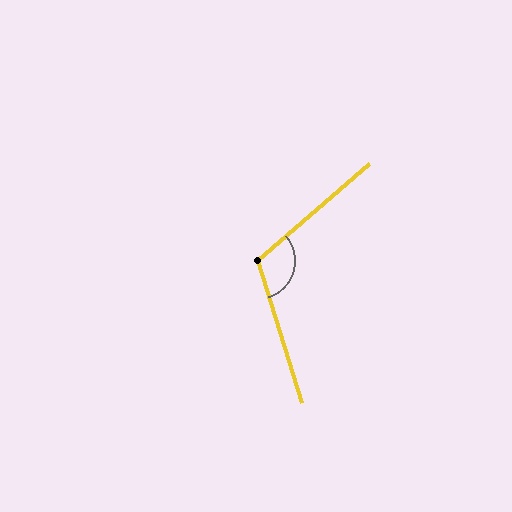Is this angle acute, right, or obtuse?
It is obtuse.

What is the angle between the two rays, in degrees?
Approximately 114 degrees.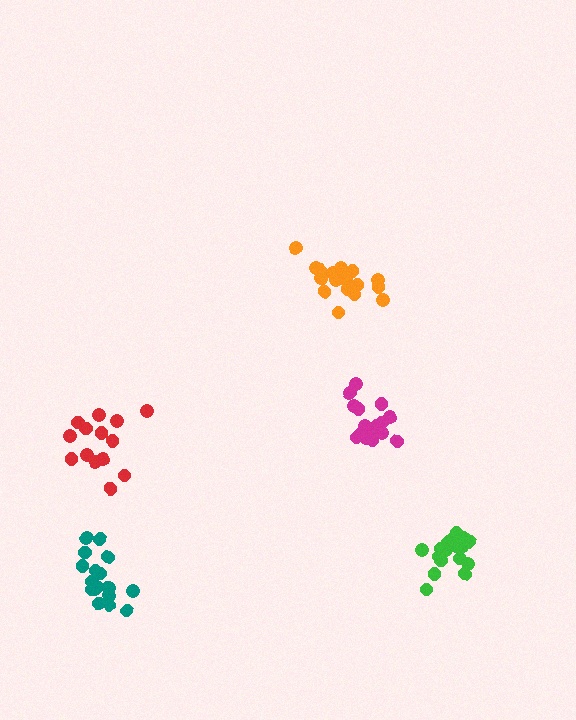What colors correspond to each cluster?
The clusters are colored: magenta, teal, green, orange, red.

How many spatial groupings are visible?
There are 5 spatial groupings.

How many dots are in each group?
Group 1: 17 dots, Group 2: 17 dots, Group 3: 19 dots, Group 4: 17 dots, Group 5: 14 dots (84 total).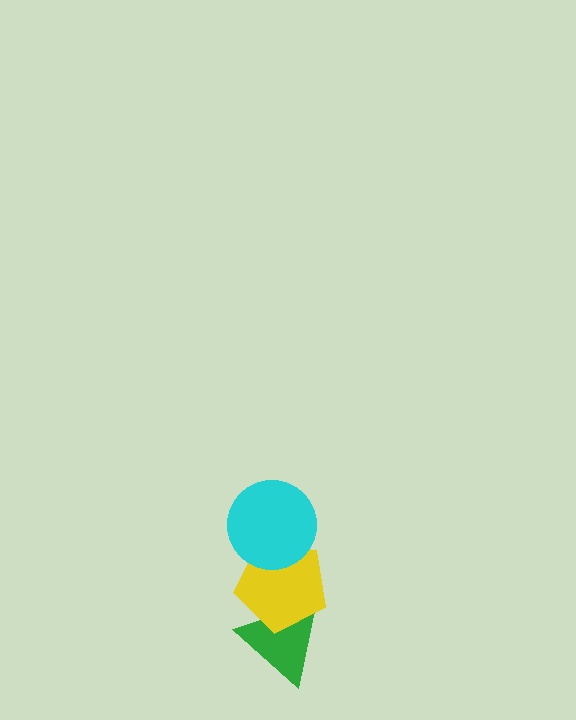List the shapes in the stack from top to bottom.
From top to bottom: the cyan circle, the yellow pentagon, the green triangle.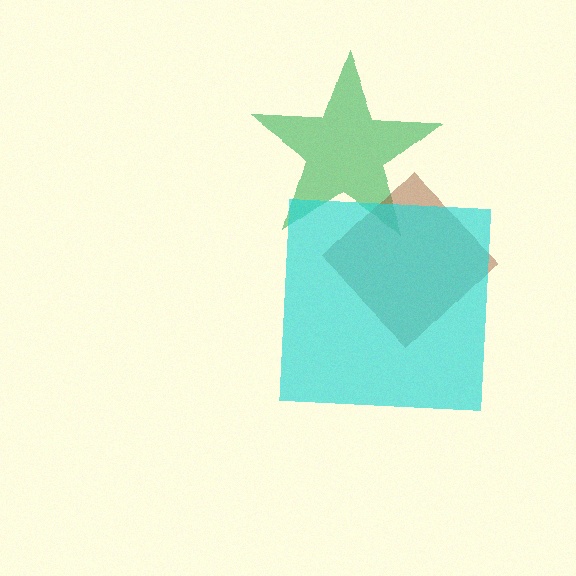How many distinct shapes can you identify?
There are 3 distinct shapes: a green star, a brown diamond, a cyan square.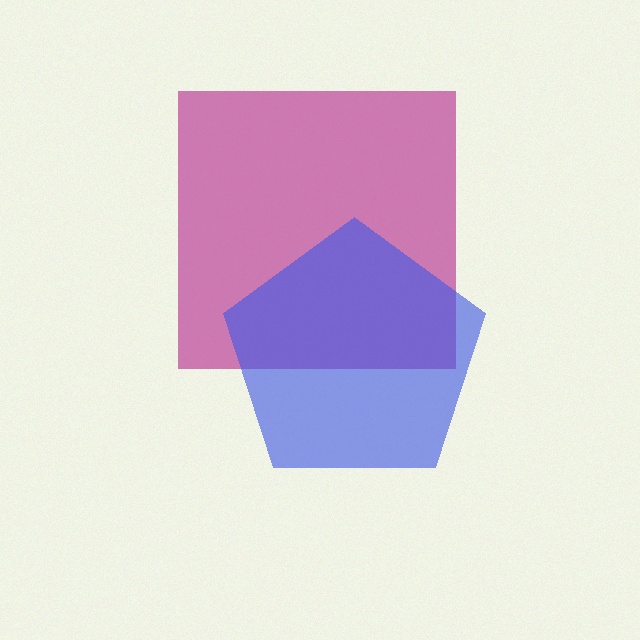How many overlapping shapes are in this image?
There are 2 overlapping shapes in the image.